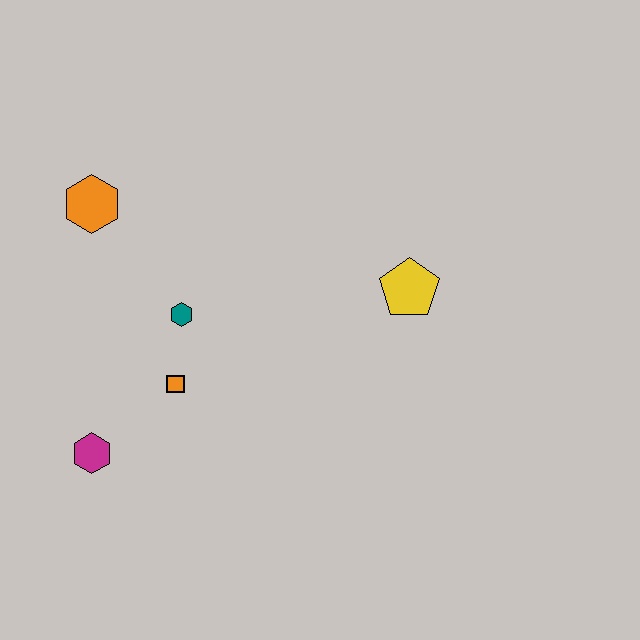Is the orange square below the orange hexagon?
Yes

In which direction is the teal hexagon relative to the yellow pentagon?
The teal hexagon is to the left of the yellow pentagon.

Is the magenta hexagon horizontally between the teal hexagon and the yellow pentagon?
No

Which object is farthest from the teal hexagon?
The yellow pentagon is farthest from the teal hexagon.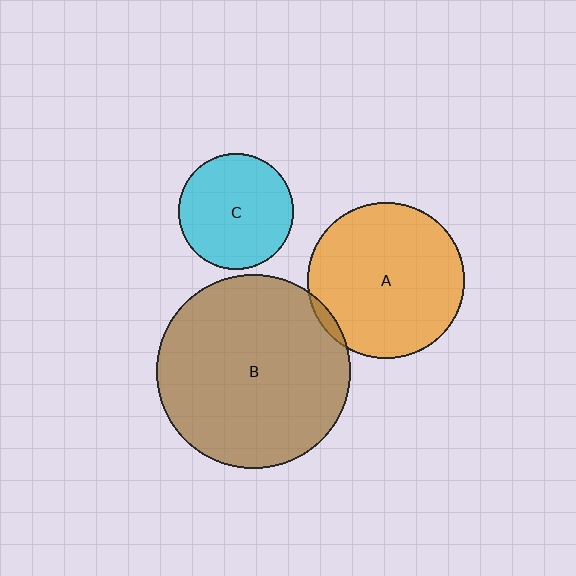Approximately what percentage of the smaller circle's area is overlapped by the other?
Approximately 5%.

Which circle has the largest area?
Circle B (brown).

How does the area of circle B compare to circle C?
Approximately 2.8 times.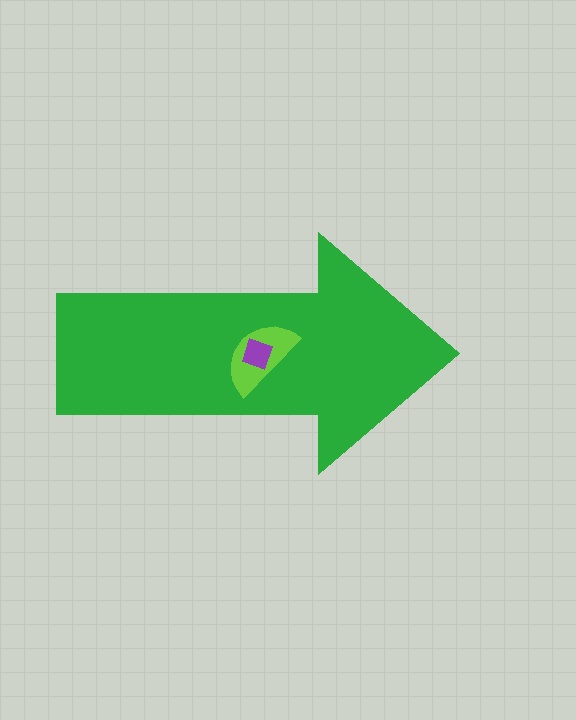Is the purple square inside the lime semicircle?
Yes.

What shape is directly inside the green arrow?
The lime semicircle.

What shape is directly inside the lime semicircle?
The purple square.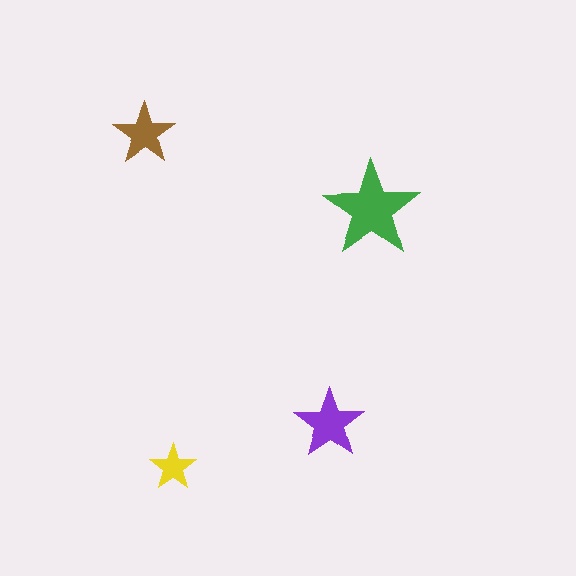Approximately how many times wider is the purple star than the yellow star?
About 1.5 times wider.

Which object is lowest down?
The yellow star is bottommost.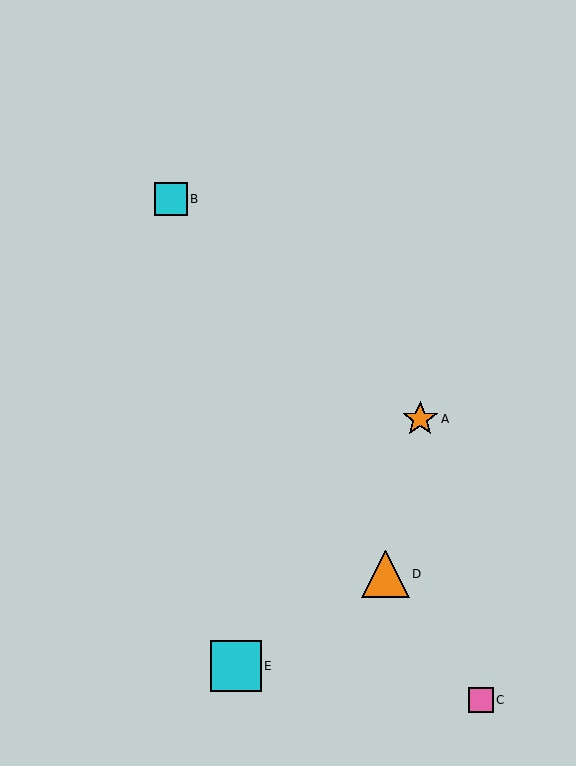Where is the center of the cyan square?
The center of the cyan square is at (236, 666).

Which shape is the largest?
The cyan square (labeled E) is the largest.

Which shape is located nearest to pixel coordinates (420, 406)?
The orange star (labeled A) at (420, 419) is nearest to that location.